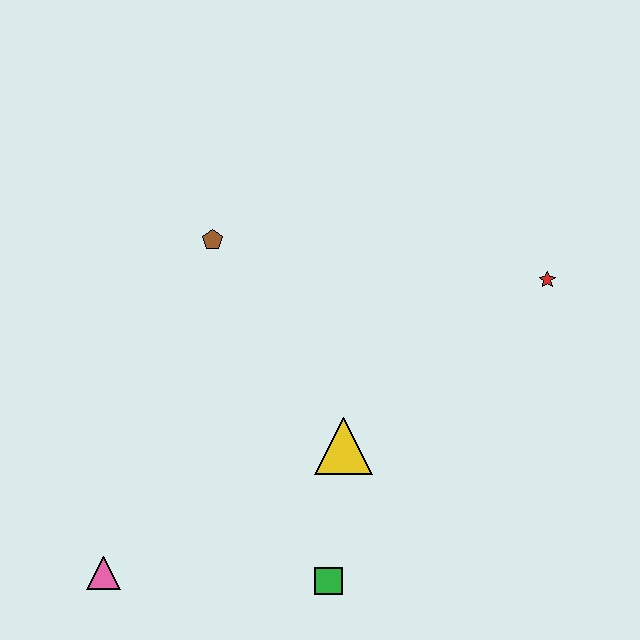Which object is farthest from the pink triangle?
The red star is farthest from the pink triangle.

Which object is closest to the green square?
The yellow triangle is closest to the green square.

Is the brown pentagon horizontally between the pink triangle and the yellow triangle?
Yes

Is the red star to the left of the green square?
No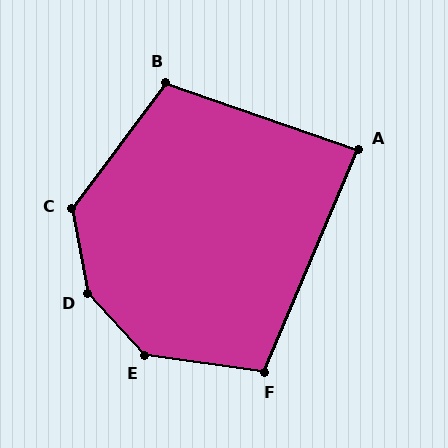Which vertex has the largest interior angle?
D, at approximately 148 degrees.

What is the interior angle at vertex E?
Approximately 141 degrees (obtuse).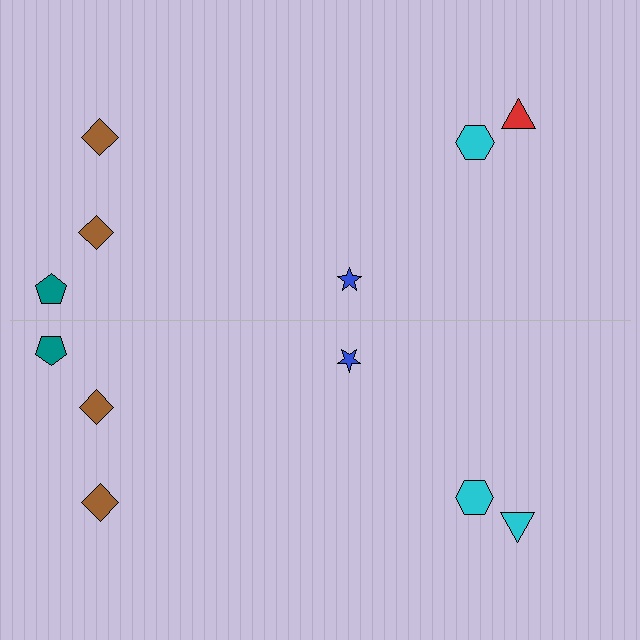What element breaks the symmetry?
The cyan triangle on the bottom side breaks the symmetry — its mirror counterpart is red.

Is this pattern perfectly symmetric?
No, the pattern is not perfectly symmetric. The cyan triangle on the bottom side breaks the symmetry — its mirror counterpart is red.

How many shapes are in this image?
There are 12 shapes in this image.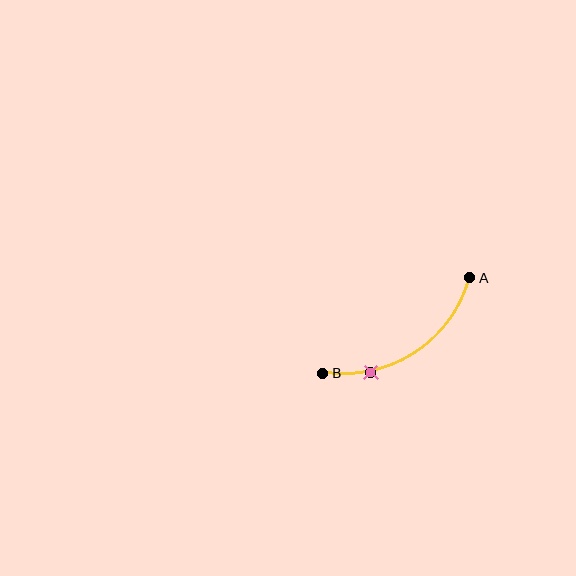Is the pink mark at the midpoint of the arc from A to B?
No. The pink mark lies on the arc but is closer to endpoint B. The arc midpoint would be at the point on the curve equidistant along the arc from both A and B.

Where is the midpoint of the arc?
The arc midpoint is the point on the curve farthest from the straight line joining A and B. It sits below that line.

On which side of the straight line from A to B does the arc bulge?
The arc bulges below the straight line connecting A and B.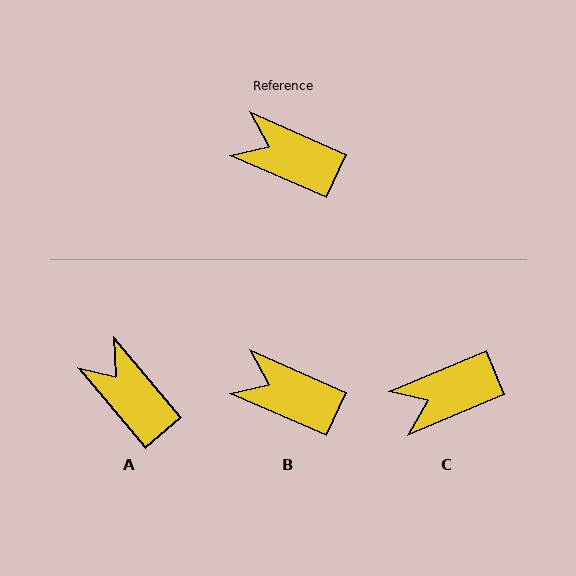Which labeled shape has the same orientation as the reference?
B.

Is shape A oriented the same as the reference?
No, it is off by about 26 degrees.